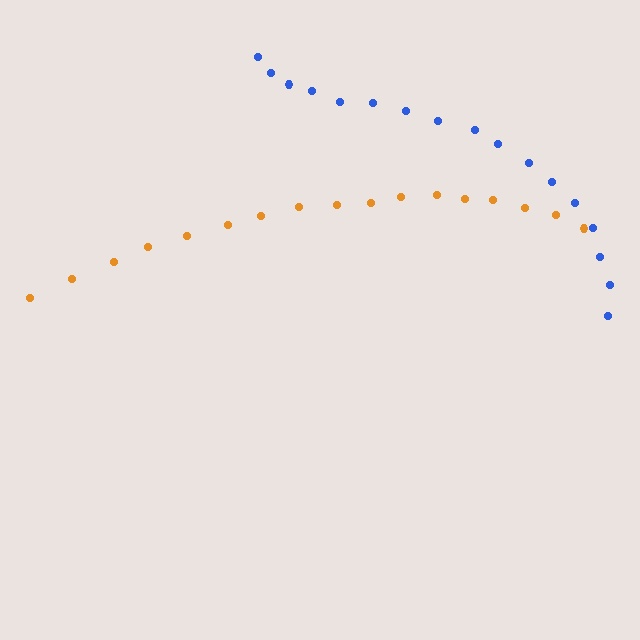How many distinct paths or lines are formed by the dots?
There are 2 distinct paths.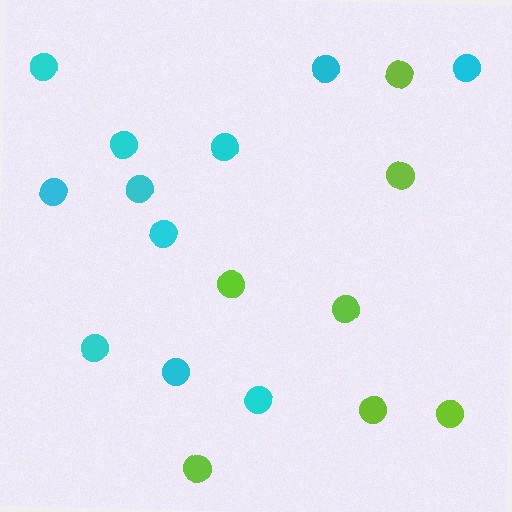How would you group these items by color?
There are 2 groups: one group of lime circles (7) and one group of cyan circles (11).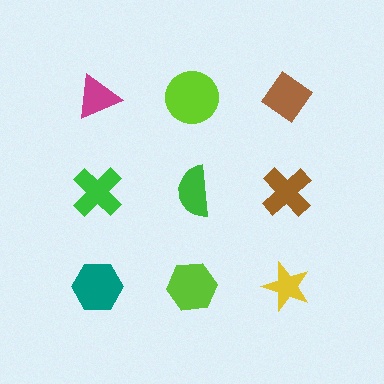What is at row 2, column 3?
A brown cross.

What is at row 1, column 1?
A magenta triangle.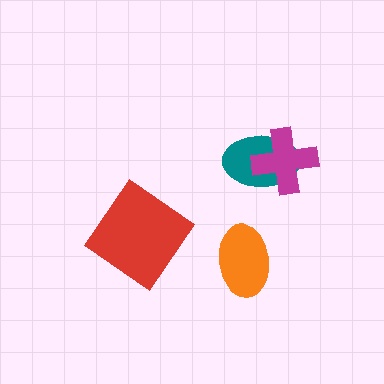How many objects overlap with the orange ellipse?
0 objects overlap with the orange ellipse.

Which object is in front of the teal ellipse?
The magenta cross is in front of the teal ellipse.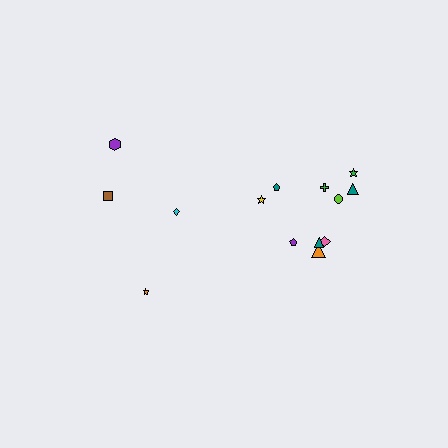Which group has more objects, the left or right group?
The right group.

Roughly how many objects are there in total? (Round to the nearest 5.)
Roughly 15 objects in total.